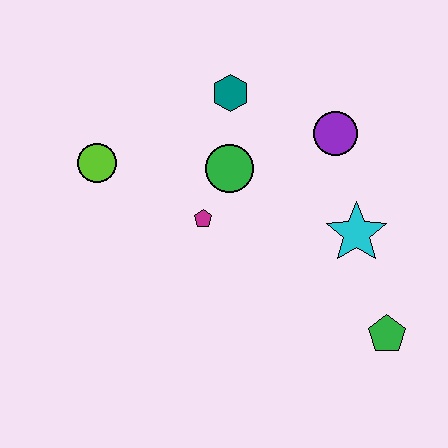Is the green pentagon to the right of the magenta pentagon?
Yes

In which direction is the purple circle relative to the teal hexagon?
The purple circle is to the right of the teal hexagon.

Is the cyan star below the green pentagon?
No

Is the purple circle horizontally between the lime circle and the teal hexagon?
No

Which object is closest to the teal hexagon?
The green circle is closest to the teal hexagon.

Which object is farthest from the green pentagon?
The lime circle is farthest from the green pentagon.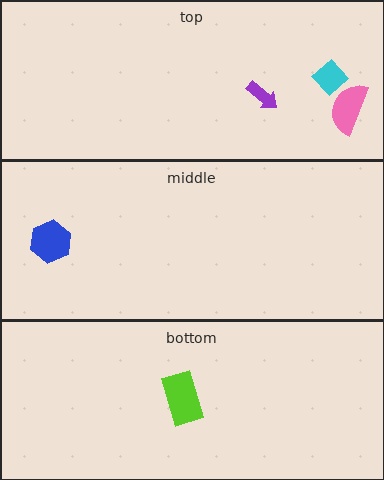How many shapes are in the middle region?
1.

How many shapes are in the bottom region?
1.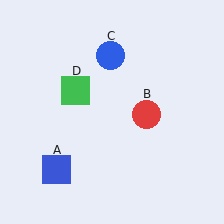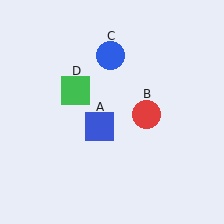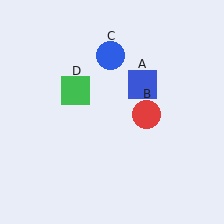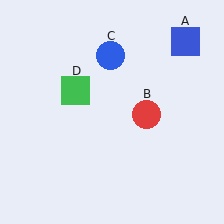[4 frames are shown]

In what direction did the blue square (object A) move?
The blue square (object A) moved up and to the right.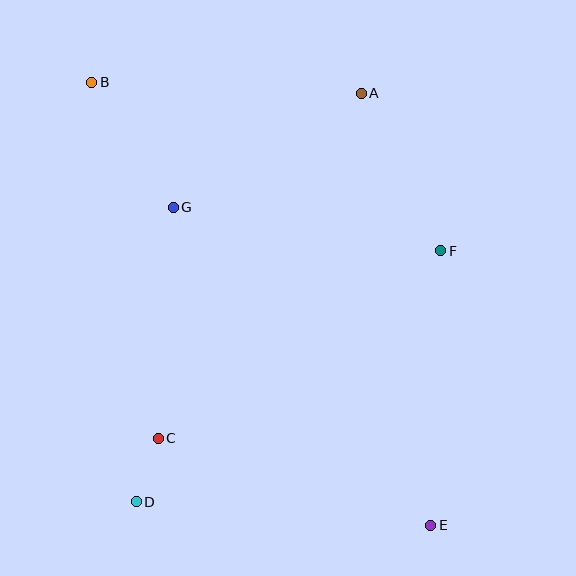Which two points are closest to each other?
Points C and D are closest to each other.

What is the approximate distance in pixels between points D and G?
The distance between D and G is approximately 297 pixels.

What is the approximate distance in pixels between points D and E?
The distance between D and E is approximately 296 pixels.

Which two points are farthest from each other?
Points B and E are farthest from each other.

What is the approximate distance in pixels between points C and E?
The distance between C and E is approximately 286 pixels.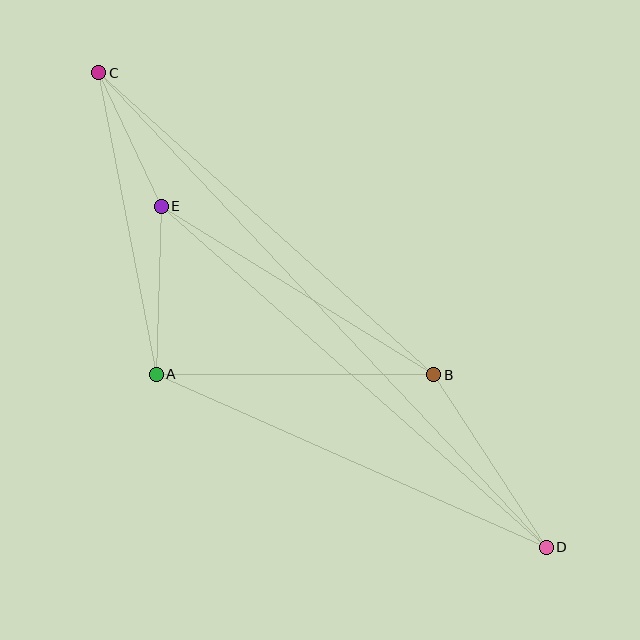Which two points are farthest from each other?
Points C and D are farthest from each other.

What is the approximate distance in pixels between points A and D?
The distance between A and D is approximately 427 pixels.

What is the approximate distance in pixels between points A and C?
The distance between A and C is approximately 307 pixels.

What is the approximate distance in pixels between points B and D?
The distance between B and D is approximately 206 pixels.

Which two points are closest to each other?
Points C and E are closest to each other.